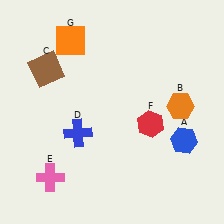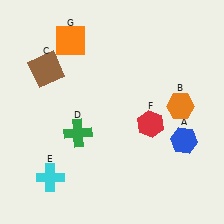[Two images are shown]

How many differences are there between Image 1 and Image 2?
There are 2 differences between the two images.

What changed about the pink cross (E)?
In Image 1, E is pink. In Image 2, it changed to cyan.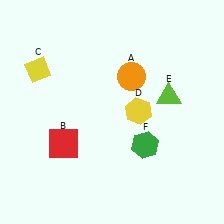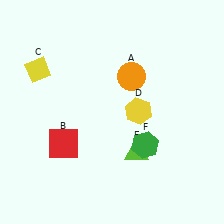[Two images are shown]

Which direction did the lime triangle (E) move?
The lime triangle (E) moved down.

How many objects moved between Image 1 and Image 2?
1 object moved between the two images.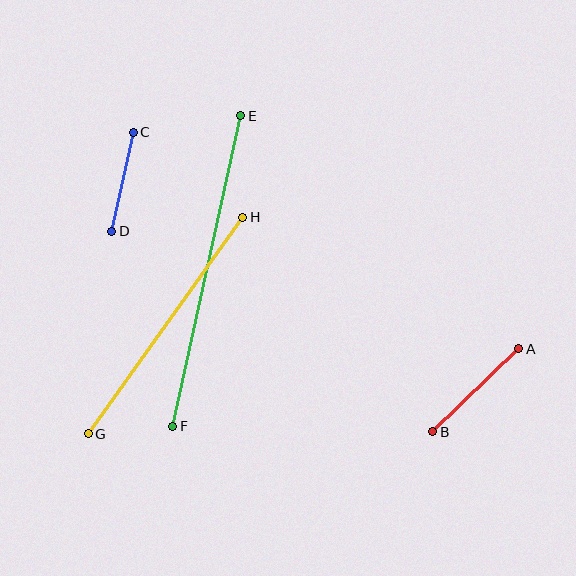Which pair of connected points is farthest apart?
Points E and F are farthest apart.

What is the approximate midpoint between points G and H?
The midpoint is at approximately (166, 325) pixels.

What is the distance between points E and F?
The distance is approximately 318 pixels.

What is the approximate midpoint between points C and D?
The midpoint is at approximately (123, 182) pixels.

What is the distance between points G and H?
The distance is approximately 266 pixels.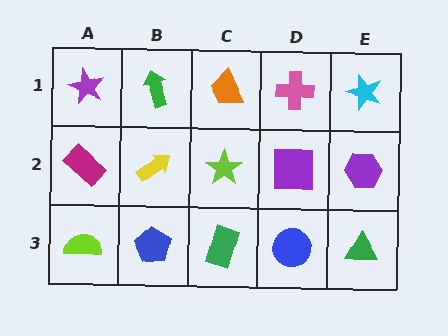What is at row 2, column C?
A lime star.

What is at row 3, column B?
A blue pentagon.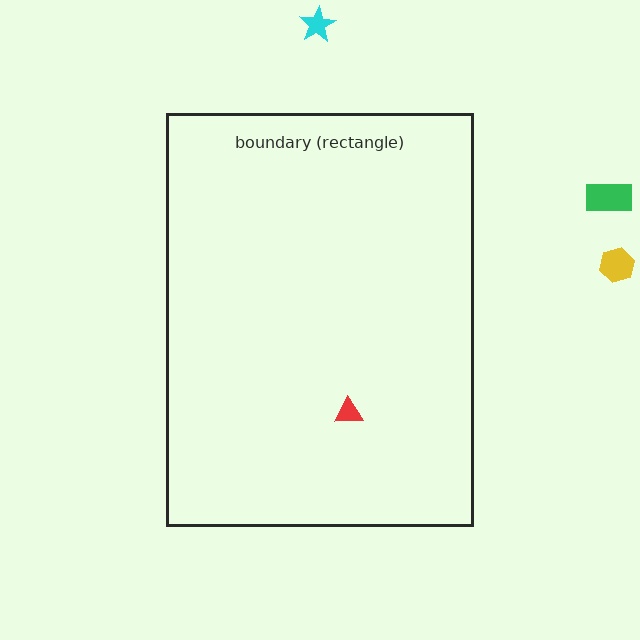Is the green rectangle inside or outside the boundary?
Outside.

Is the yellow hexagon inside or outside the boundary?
Outside.